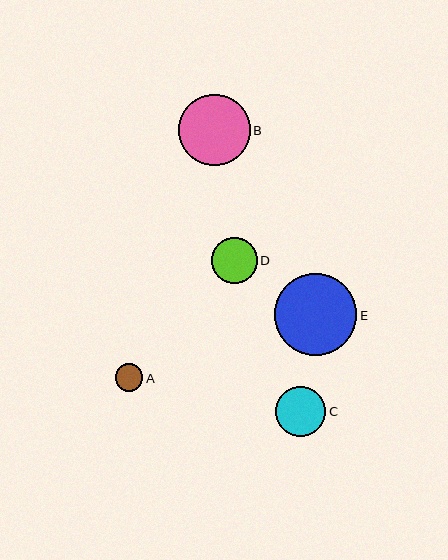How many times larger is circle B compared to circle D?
Circle B is approximately 1.6 times the size of circle D.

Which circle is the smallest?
Circle A is the smallest with a size of approximately 28 pixels.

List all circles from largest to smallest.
From largest to smallest: E, B, C, D, A.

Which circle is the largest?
Circle E is the largest with a size of approximately 82 pixels.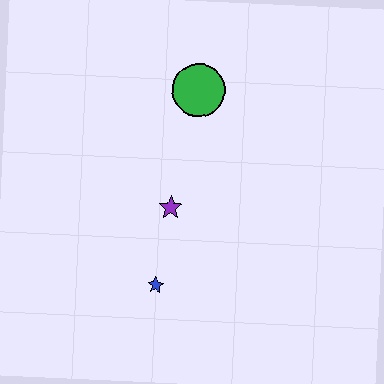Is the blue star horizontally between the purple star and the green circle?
No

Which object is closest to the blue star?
The purple star is closest to the blue star.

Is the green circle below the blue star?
No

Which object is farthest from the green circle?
The blue star is farthest from the green circle.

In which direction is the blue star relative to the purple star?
The blue star is below the purple star.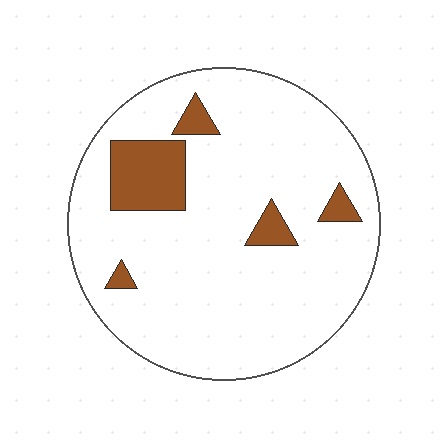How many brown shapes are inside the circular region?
5.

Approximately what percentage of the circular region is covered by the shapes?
Approximately 10%.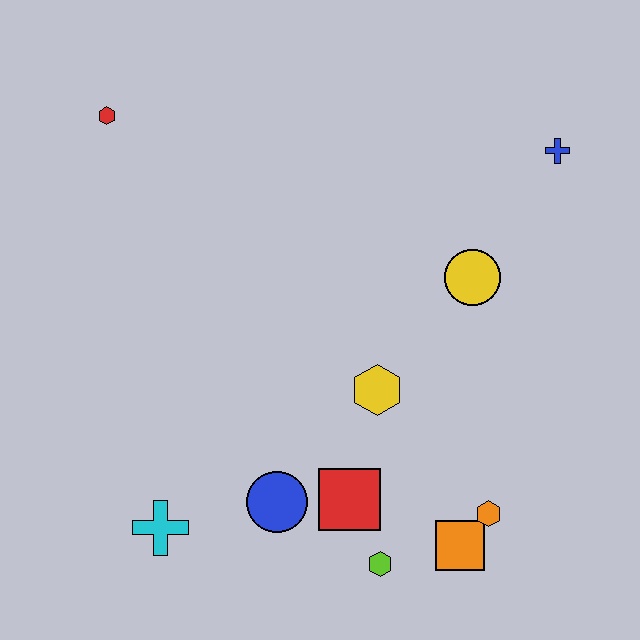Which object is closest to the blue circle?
The red square is closest to the blue circle.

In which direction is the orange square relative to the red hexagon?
The orange square is below the red hexagon.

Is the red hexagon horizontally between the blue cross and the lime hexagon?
No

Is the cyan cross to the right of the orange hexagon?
No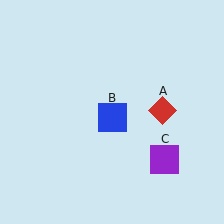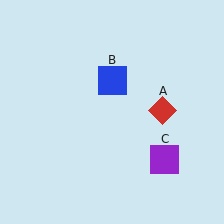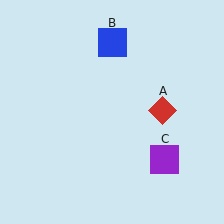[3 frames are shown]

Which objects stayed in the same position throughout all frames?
Red diamond (object A) and purple square (object C) remained stationary.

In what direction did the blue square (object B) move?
The blue square (object B) moved up.